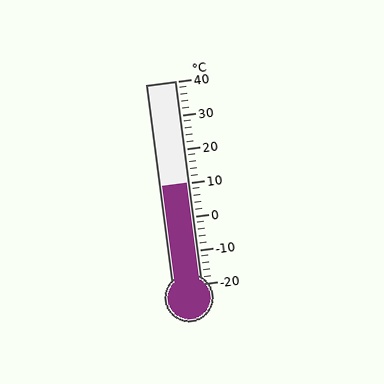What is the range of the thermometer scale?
The thermometer scale ranges from -20°C to 40°C.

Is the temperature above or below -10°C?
The temperature is above -10°C.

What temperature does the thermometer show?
The thermometer shows approximately 10°C.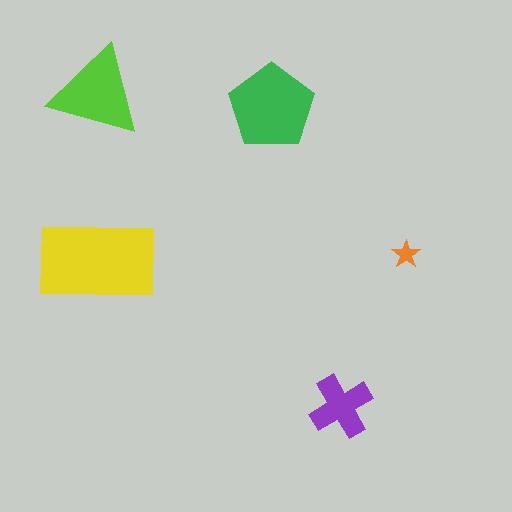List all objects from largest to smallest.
The yellow rectangle, the green pentagon, the lime triangle, the purple cross, the orange star.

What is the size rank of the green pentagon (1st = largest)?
2nd.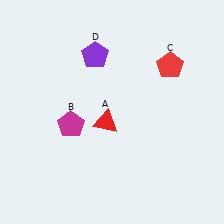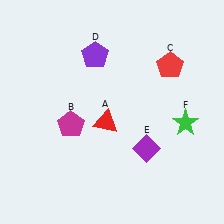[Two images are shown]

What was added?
A purple diamond (E), a green star (F) were added in Image 2.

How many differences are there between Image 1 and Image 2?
There are 2 differences between the two images.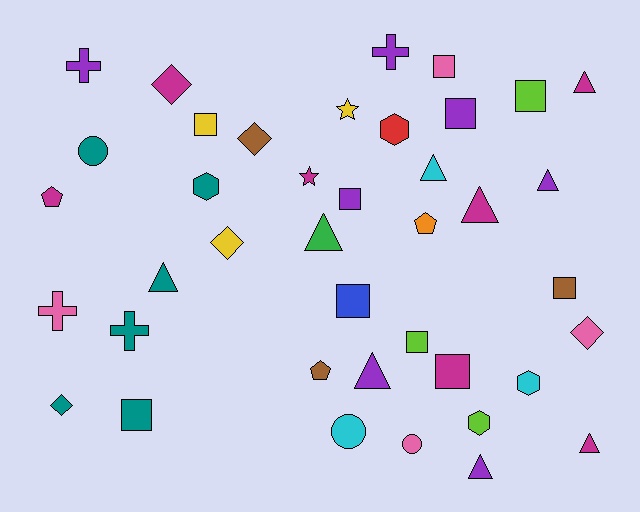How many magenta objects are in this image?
There are 7 magenta objects.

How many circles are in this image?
There are 3 circles.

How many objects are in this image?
There are 40 objects.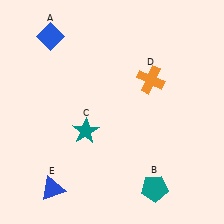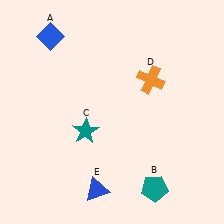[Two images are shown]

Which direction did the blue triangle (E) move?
The blue triangle (E) moved right.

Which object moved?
The blue triangle (E) moved right.